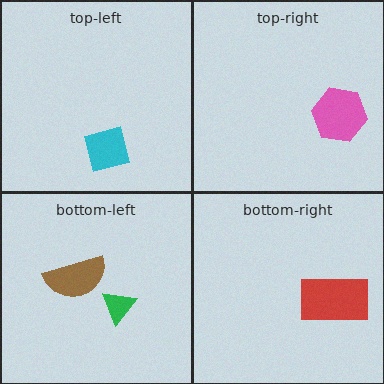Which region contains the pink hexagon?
The top-right region.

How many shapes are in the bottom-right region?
1.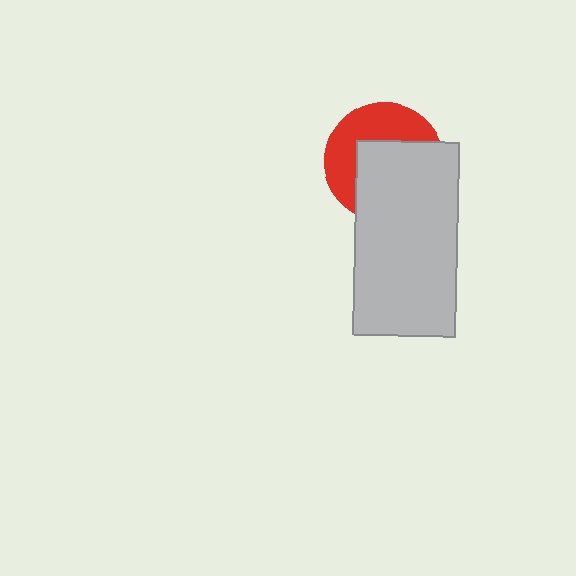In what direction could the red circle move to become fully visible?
The red circle could move toward the upper-left. That would shift it out from behind the light gray rectangle entirely.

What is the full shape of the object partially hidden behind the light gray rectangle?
The partially hidden object is a red circle.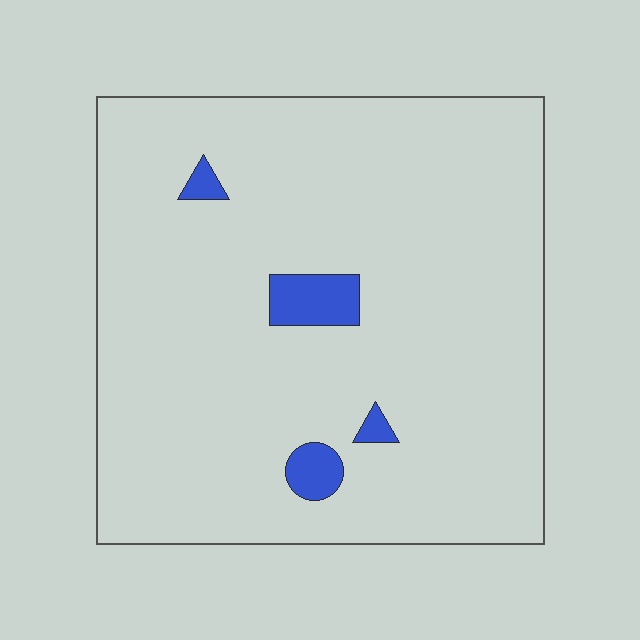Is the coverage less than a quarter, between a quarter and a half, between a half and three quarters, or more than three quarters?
Less than a quarter.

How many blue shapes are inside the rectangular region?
4.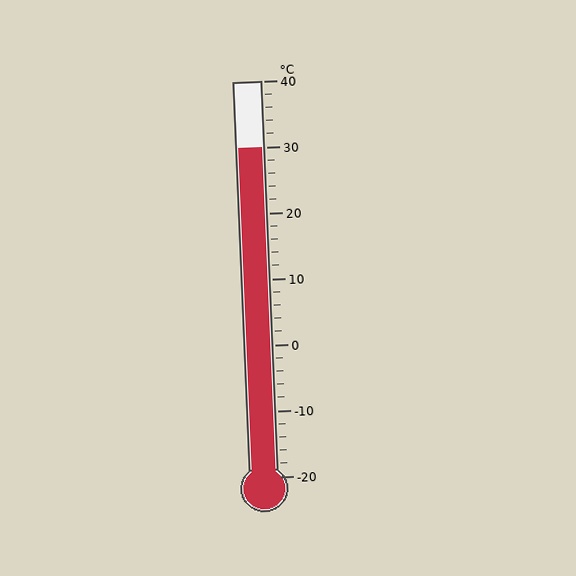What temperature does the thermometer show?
The thermometer shows approximately 30°C.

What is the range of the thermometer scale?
The thermometer scale ranges from -20°C to 40°C.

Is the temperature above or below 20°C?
The temperature is above 20°C.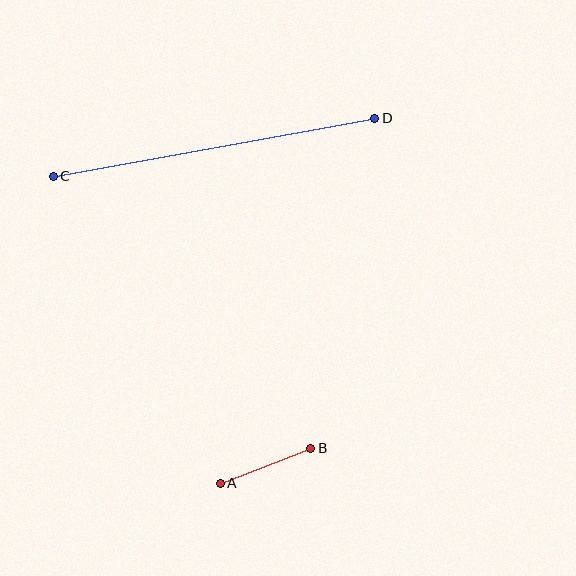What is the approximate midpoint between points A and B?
The midpoint is at approximately (266, 466) pixels.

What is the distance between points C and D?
The distance is approximately 327 pixels.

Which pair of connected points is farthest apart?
Points C and D are farthest apart.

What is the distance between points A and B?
The distance is approximately 97 pixels.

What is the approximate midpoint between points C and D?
The midpoint is at approximately (214, 147) pixels.